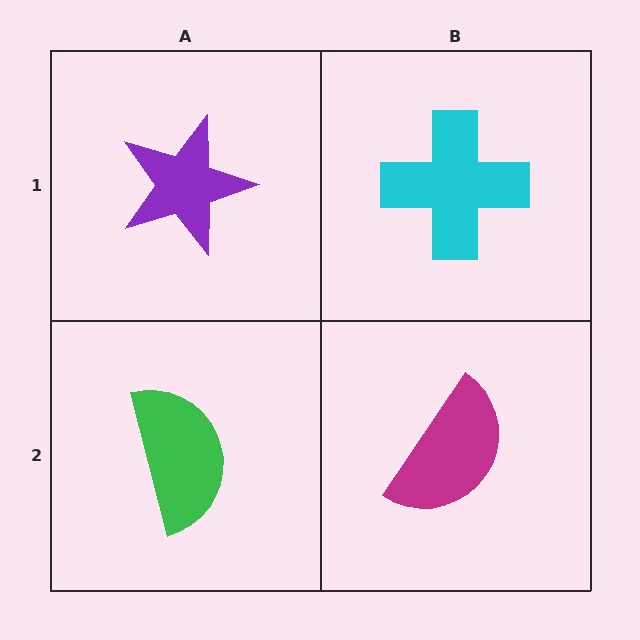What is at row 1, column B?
A cyan cross.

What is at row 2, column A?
A green semicircle.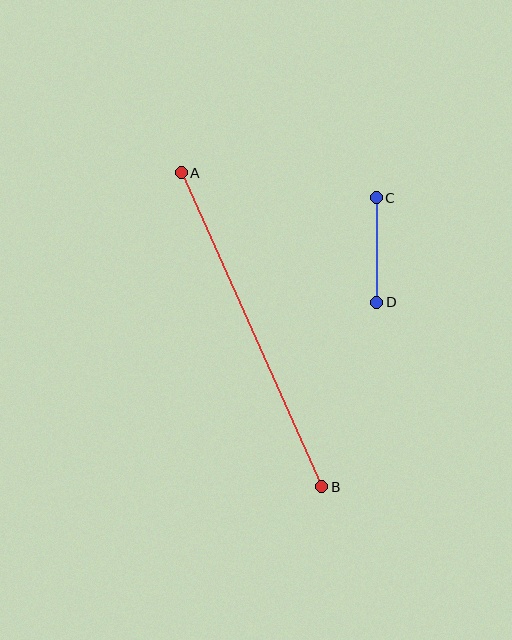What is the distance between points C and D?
The distance is approximately 104 pixels.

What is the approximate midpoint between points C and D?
The midpoint is at approximately (377, 250) pixels.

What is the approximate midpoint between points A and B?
The midpoint is at approximately (252, 330) pixels.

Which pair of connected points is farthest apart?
Points A and B are farthest apart.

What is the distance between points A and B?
The distance is approximately 344 pixels.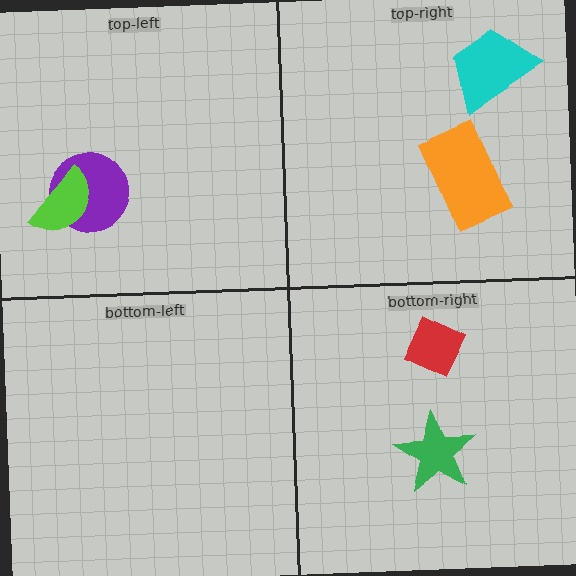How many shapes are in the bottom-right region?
2.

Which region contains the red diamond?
The bottom-right region.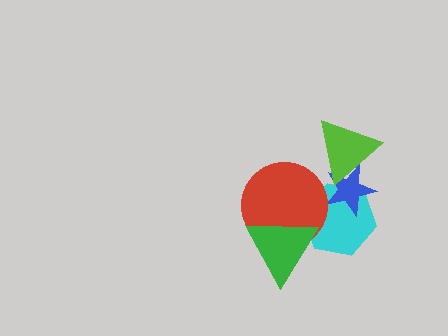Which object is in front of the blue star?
The lime triangle is in front of the blue star.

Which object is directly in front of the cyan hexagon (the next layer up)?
The blue star is directly in front of the cyan hexagon.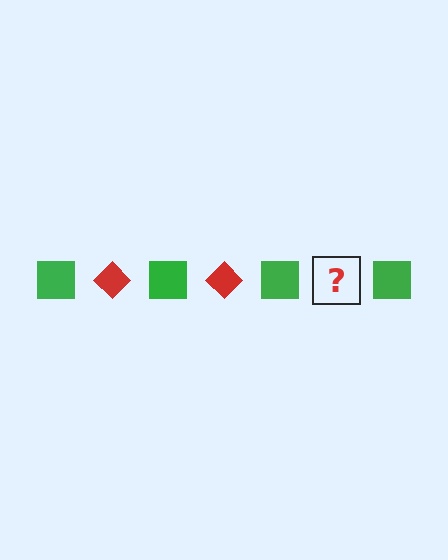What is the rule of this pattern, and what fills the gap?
The rule is that the pattern alternates between green square and red diamond. The gap should be filled with a red diamond.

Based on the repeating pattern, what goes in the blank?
The blank should be a red diamond.